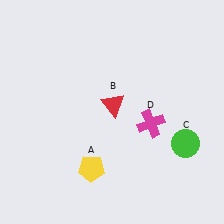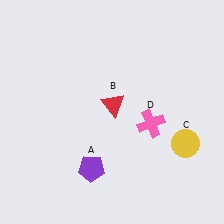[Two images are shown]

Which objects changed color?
A changed from yellow to purple. C changed from green to yellow. D changed from magenta to pink.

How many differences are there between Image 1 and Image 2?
There are 3 differences between the two images.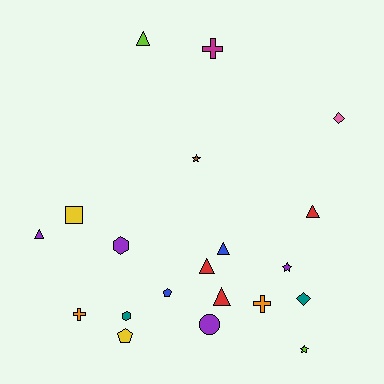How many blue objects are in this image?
There are 2 blue objects.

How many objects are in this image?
There are 20 objects.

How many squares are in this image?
There is 1 square.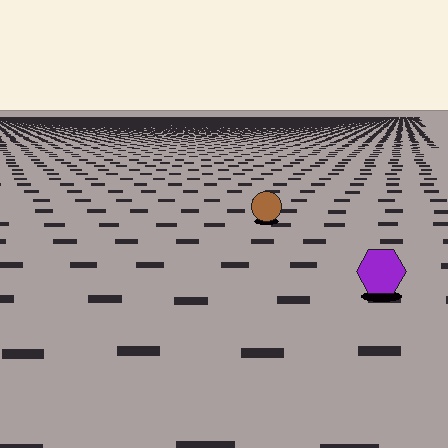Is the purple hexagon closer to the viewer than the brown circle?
Yes. The purple hexagon is closer — you can tell from the texture gradient: the ground texture is coarser near it.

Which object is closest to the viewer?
The purple hexagon is closest. The texture marks near it are larger and more spread out.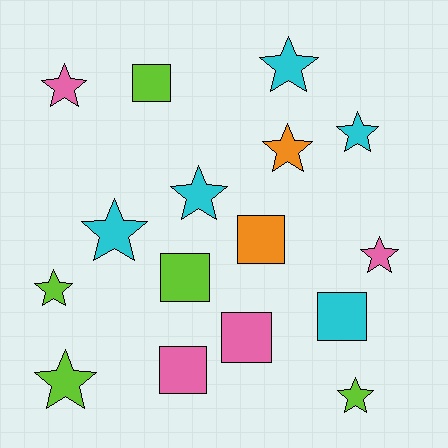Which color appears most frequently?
Cyan, with 5 objects.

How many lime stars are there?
There are 3 lime stars.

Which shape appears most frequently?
Star, with 10 objects.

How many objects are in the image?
There are 16 objects.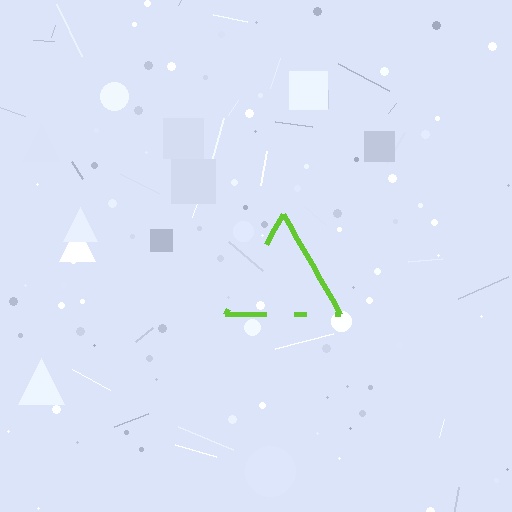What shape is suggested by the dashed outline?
The dashed outline suggests a triangle.